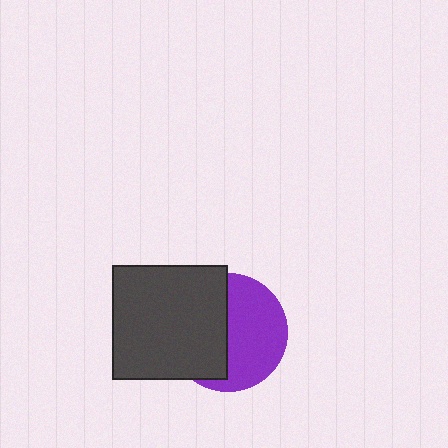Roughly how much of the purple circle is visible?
About half of it is visible (roughly 53%).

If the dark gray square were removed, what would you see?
You would see the complete purple circle.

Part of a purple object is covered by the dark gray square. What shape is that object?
It is a circle.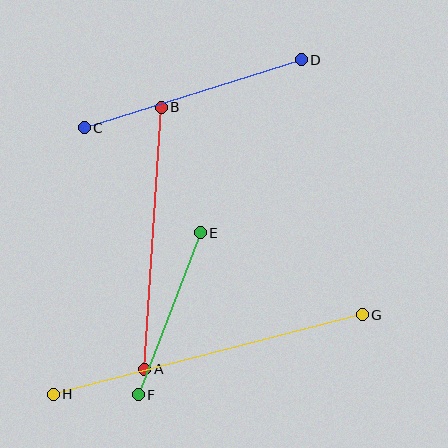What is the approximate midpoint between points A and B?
The midpoint is at approximately (153, 238) pixels.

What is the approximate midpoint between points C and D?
The midpoint is at approximately (193, 94) pixels.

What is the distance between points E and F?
The distance is approximately 174 pixels.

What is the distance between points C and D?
The distance is approximately 228 pixels.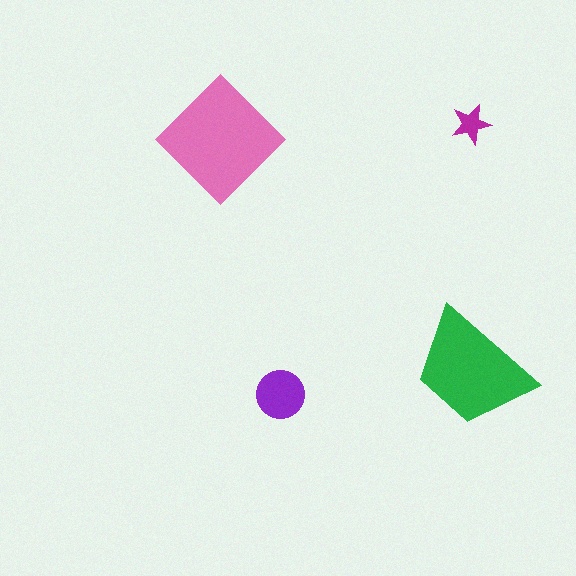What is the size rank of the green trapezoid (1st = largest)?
2nd.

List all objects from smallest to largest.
The magenta star, the purple circle, the green trapezoid, the pink diamond.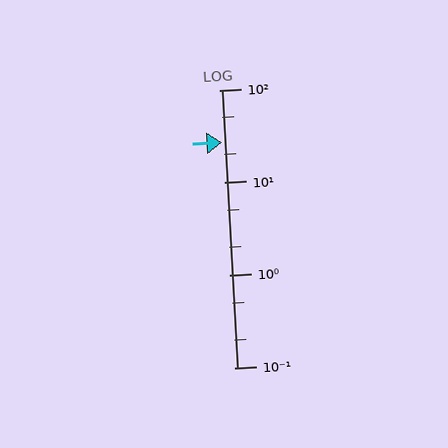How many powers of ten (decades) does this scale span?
The scale spans 3 decades, from 0.1 to 100.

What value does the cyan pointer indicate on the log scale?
The pointer indicates approximately 27.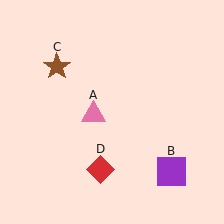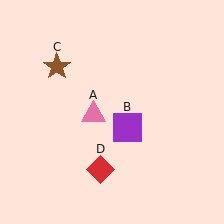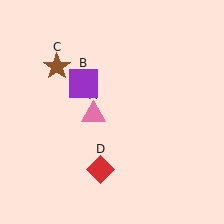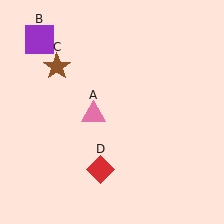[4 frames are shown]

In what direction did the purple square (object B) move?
The purple square (object B) moved up and to the left.